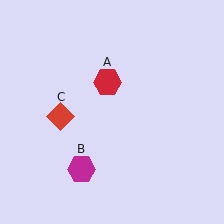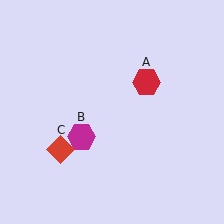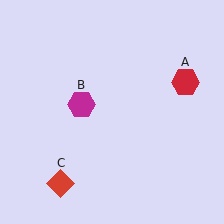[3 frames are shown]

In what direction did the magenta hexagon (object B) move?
The magenta hexagon (object B) moved up.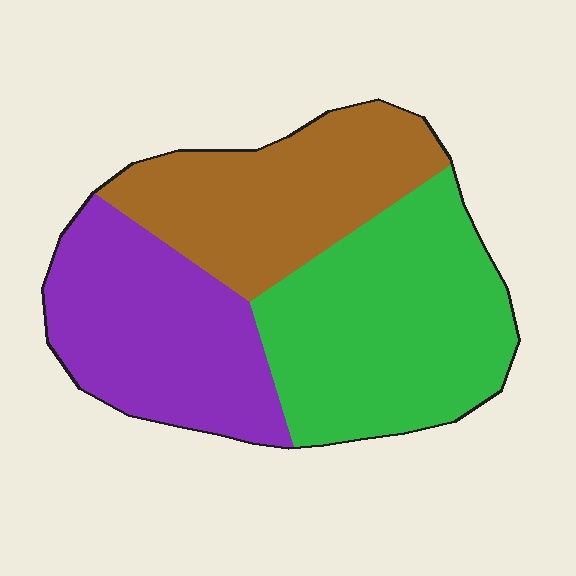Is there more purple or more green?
Green.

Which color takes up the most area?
Green, at roughly 40%.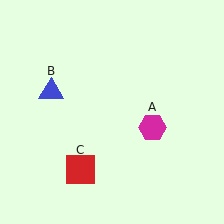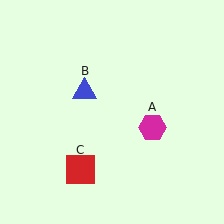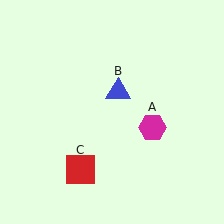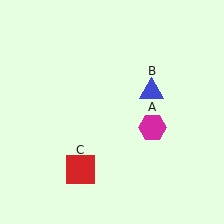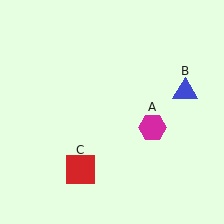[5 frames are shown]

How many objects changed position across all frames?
1 object changed position: blue triangle (object B).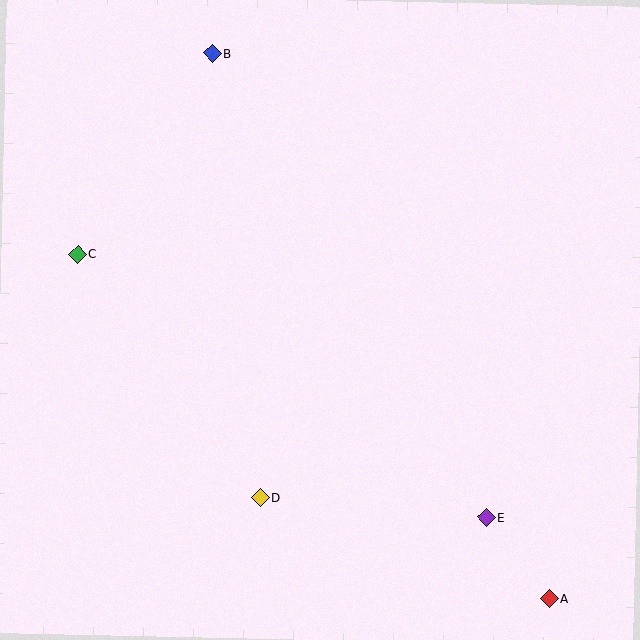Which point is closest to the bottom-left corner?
Point D is closest to the bottom-left corner.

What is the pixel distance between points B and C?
The distance between B and C is 241 pixels.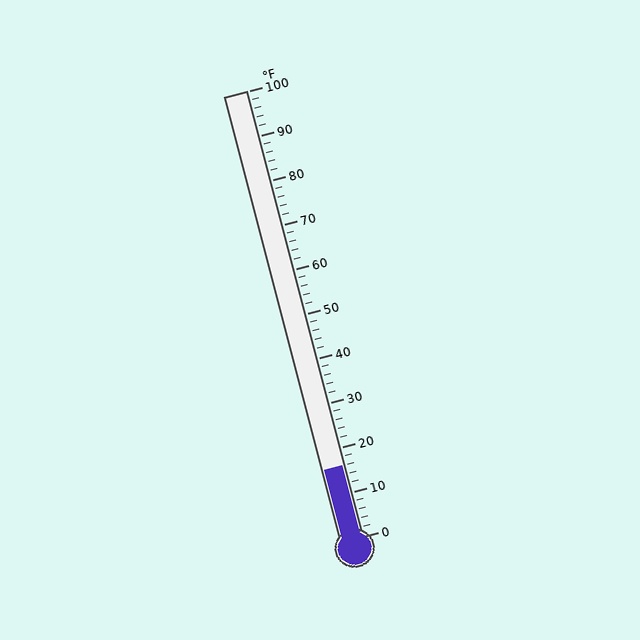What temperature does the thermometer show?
The thermometer shows approximately 16°F.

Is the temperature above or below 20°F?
The temperature is below 20°F.